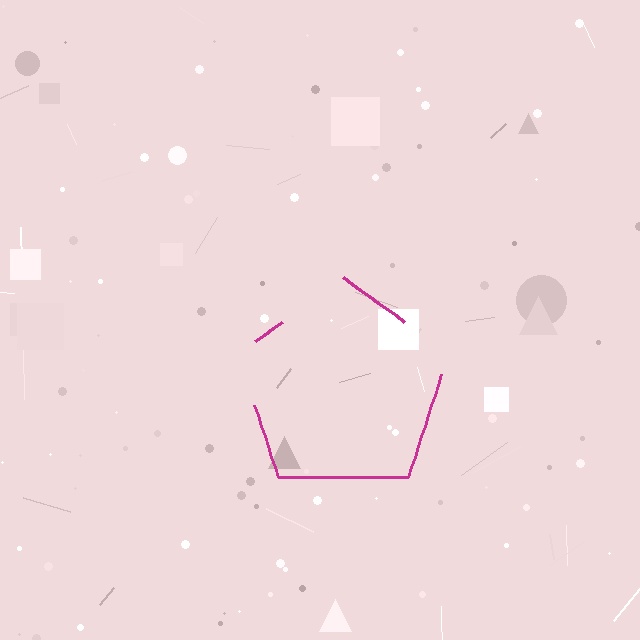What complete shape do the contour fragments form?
The contour fragments form a pentagon.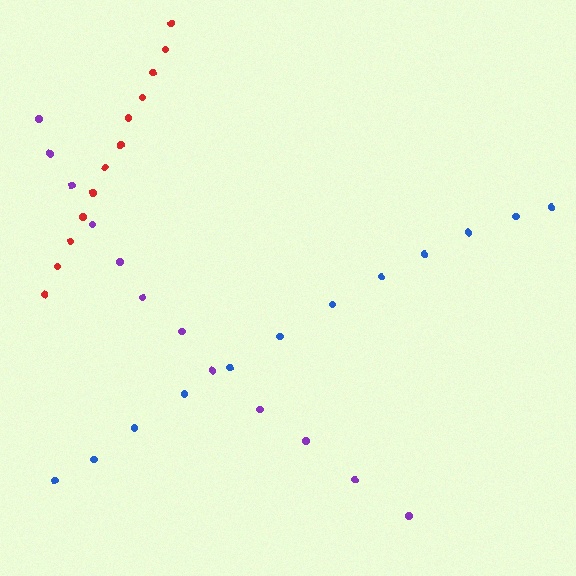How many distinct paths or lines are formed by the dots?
There are 3 distinct paths.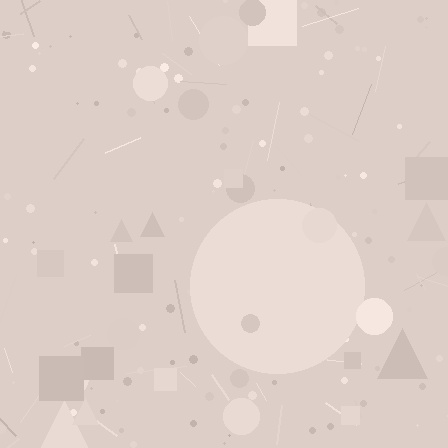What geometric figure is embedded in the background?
A circle is embedded in the background.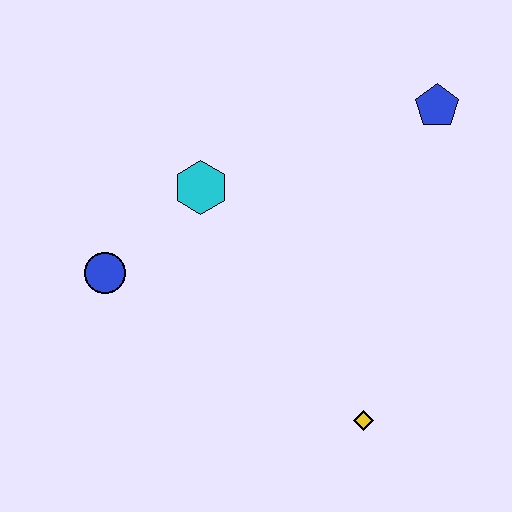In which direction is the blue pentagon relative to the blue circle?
The blue pentagon is to the right of the blue circle.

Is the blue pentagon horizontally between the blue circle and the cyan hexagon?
No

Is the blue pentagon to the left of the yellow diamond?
No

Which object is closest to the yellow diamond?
The cyan hexagon is closest to the yellow diamond.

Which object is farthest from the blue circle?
The blue pentagon is farthest from the blue circle.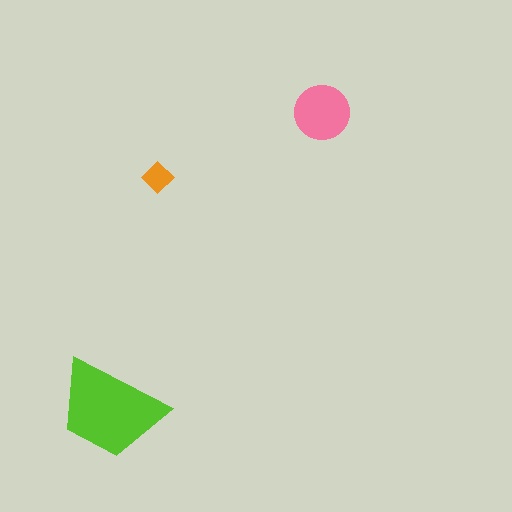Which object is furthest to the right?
The pink circle is rightmost.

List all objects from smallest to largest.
The orange diamond, the pink circle, the lime trapezoid.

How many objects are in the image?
There are 3 objects in the image.